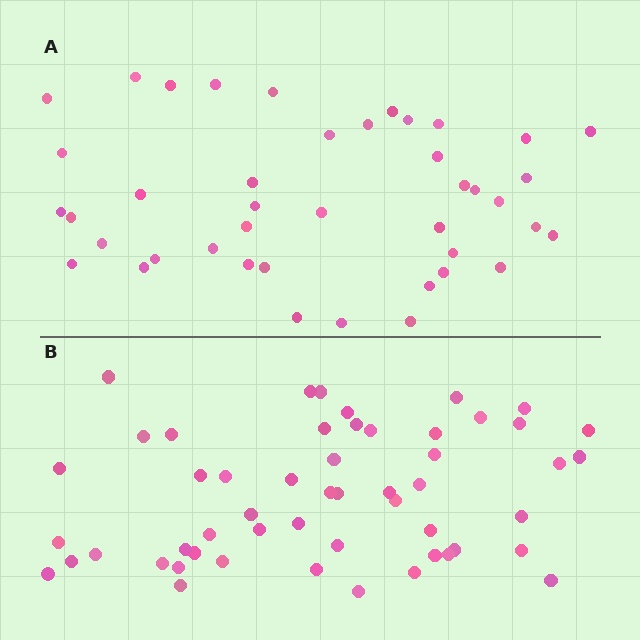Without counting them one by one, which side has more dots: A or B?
Region B (the bottom region) has more dots.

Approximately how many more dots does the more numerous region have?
Region B has roughly 12 or so more dots than region A.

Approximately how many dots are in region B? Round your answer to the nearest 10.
About 50 dots. (The exact count is 53, which rounds to 50.)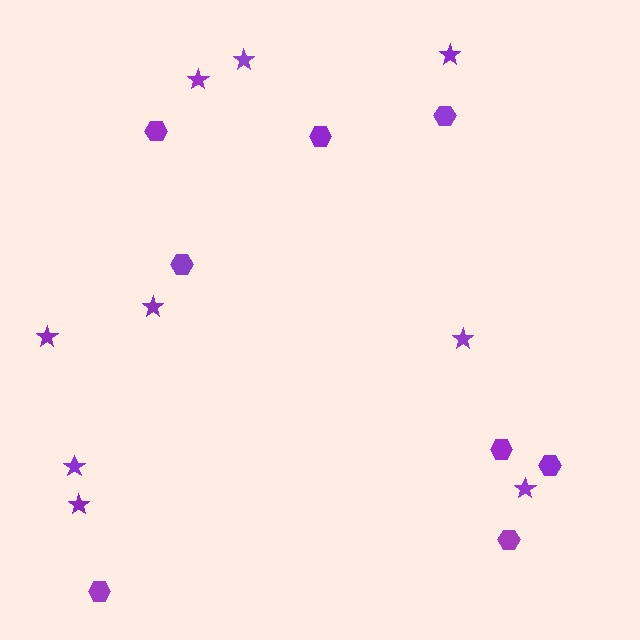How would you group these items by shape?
There are 2 groups: one group of stars (9) and one group of hexagons (8).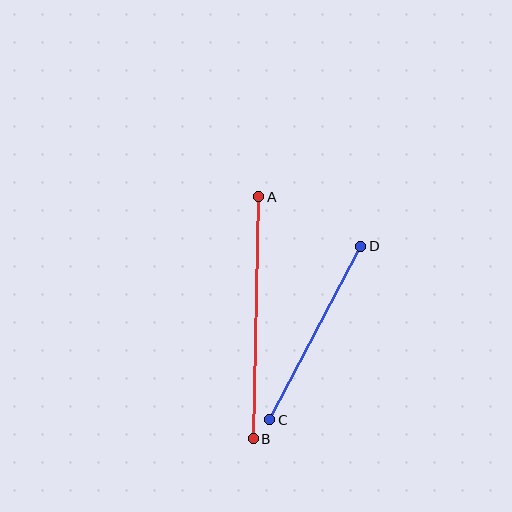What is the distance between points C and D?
The distance is approximately 196 pixels.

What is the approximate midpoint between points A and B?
The midpoint is at approximately (256, 318) pixels.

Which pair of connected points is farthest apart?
Points A and B are farthest apart.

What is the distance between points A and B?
The distance is approximately 242 pixels.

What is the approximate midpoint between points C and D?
The midpoint is at approximately (315, 333) pixels.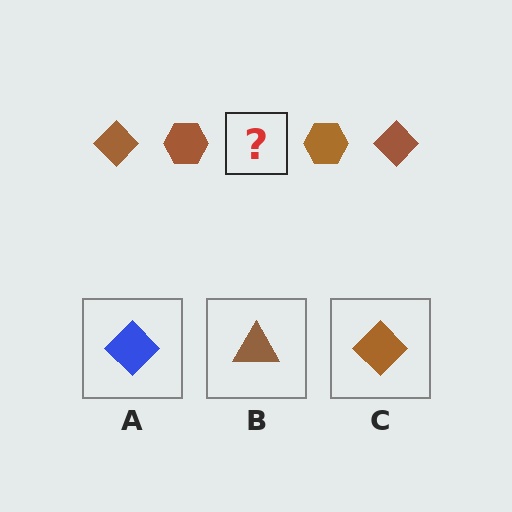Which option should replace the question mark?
Option C.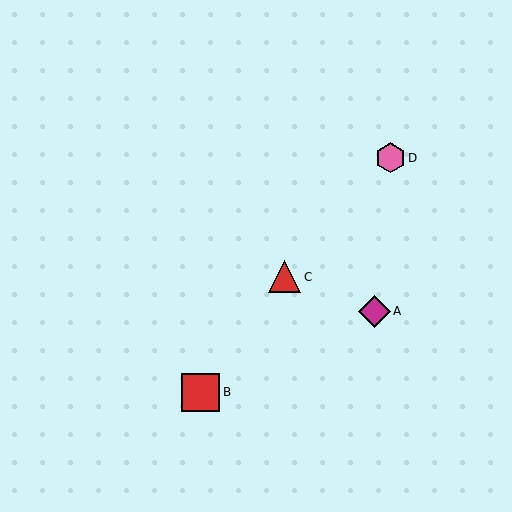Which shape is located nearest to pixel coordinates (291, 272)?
The red triangle (labeled C) at (285, 277) is nearest to that location.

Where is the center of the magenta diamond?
The center of the magenta diamond is at (374, 311).